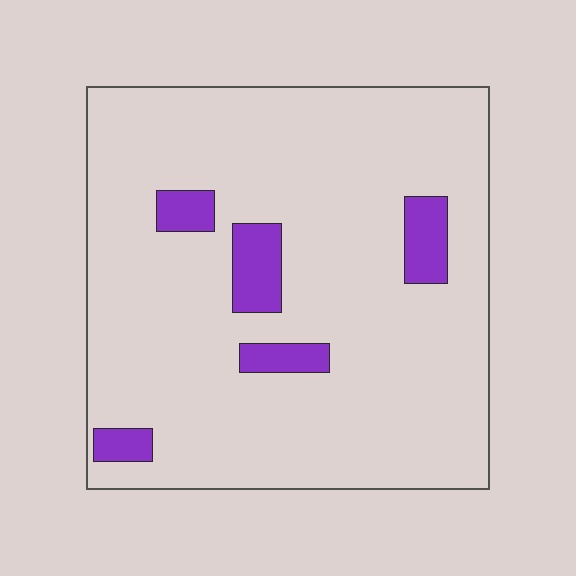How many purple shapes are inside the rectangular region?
5.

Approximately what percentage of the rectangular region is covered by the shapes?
Approximately 10%.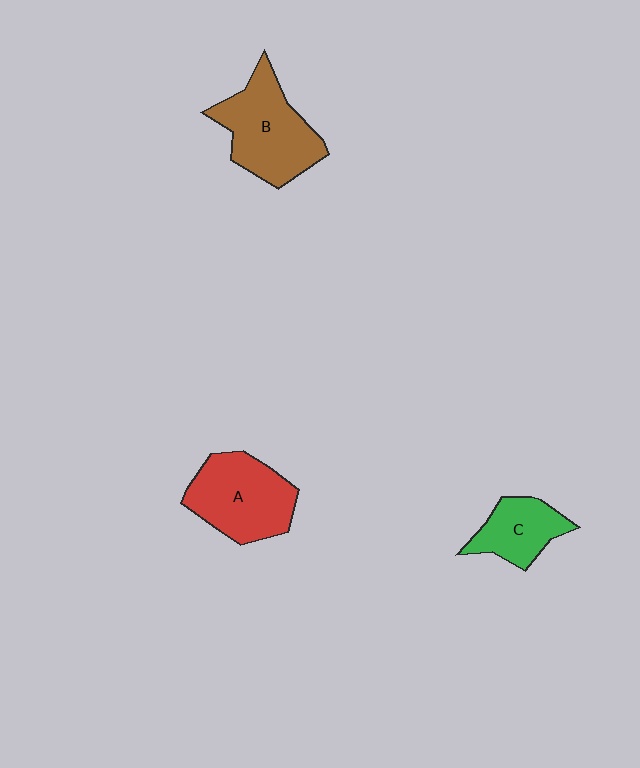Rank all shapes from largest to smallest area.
From largest to smallest: B (brown), A (red), C (green).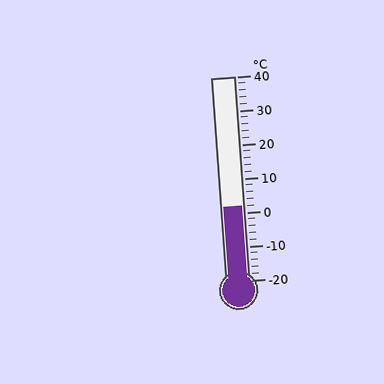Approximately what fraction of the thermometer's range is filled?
The thermometer is filled to approximately 35% of its range.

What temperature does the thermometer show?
The thermometer shows approximately 2°C.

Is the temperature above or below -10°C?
The temperature is above -10°C.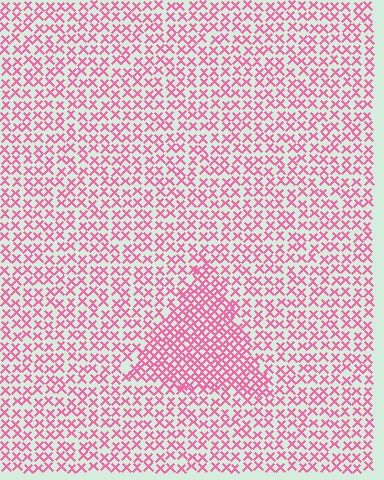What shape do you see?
I see a triangle.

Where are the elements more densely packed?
The elements are more densely packed inside the triangle boundary.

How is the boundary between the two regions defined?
The boundary is defined by a change in element density (approximately 1.8x ratio). All elements are the same color, size, and shape.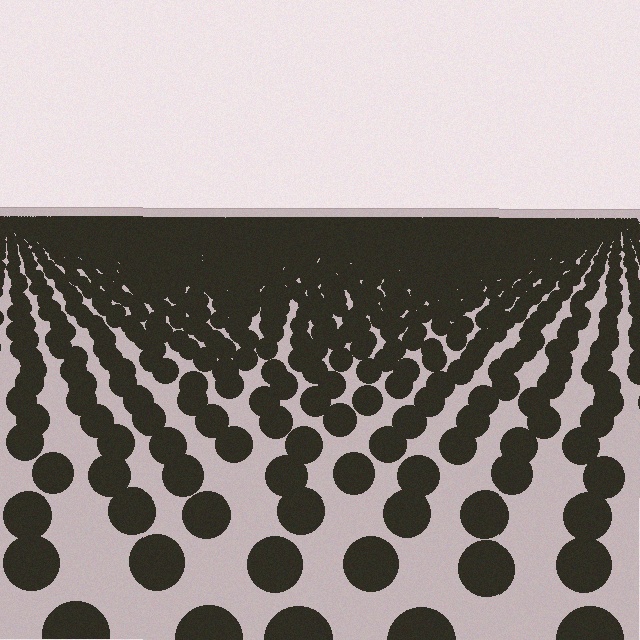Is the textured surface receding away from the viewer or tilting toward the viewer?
The surface is receding away from the viewer. Texture elements get smaller and denser toward the top.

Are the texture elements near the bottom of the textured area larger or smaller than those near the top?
Larger. Near the bottom, elements are closer to the viewer and appear at a bigger on-screen size.